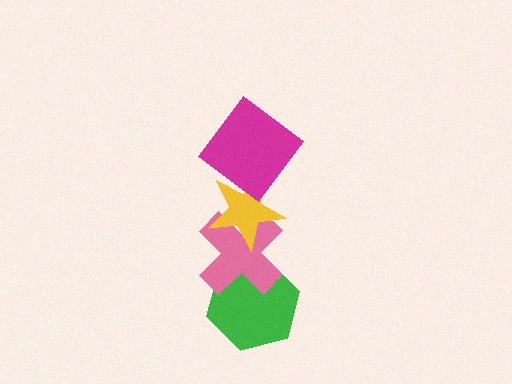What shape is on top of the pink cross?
The yellow star is on top of the pink cross.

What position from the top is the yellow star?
The yellow star is 2nd from the top.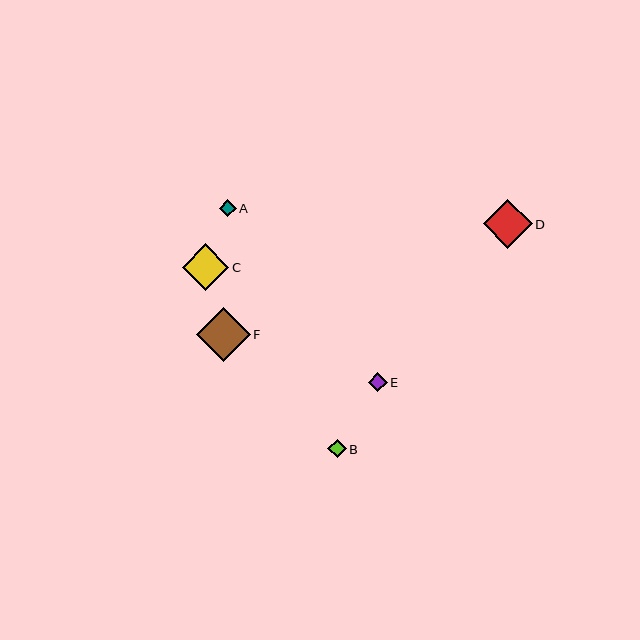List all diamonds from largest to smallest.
From largest to smallest: F, D, C, E, B, A.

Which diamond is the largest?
Diamond F is the largest with a size of approximately 54 pixels.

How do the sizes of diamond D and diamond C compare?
Diamond D and diamond C are approximately the same size.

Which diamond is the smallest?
Diamond A is the smallest with a size of approximately 17 pixels.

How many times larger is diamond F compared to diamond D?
Diamond F is approximately 1.1 times the size of diamond D.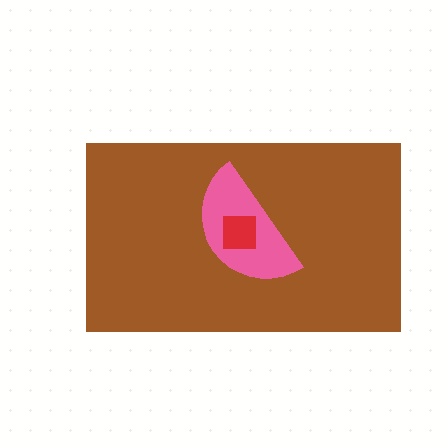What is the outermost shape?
The brown rectangle.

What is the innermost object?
The red square.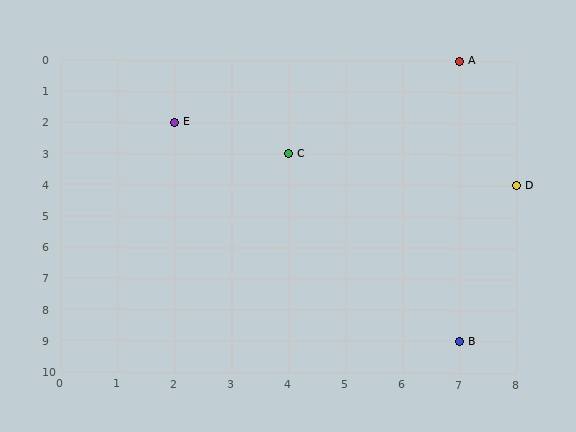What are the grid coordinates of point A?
Point A is at grid coordinates (7, 0).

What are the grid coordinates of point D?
Point D is at grid coordinates (8, 4).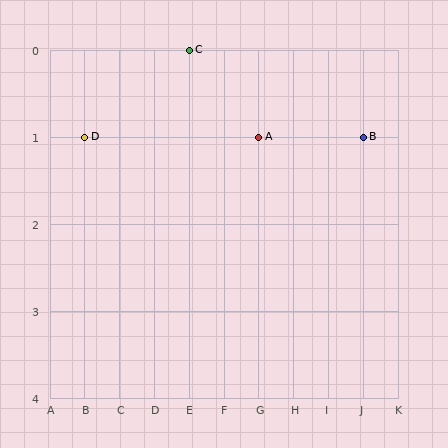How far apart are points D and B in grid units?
Points D and B are 8 columns apart.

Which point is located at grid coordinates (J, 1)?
Point B is at (J, 1).